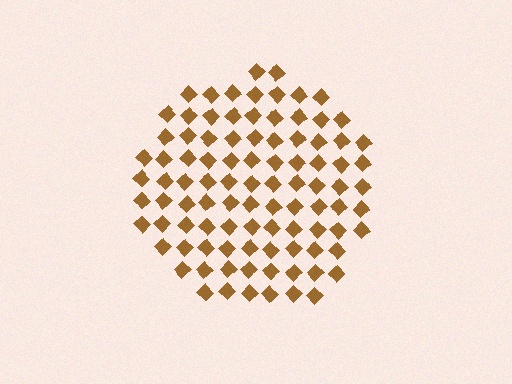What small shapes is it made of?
It is made of small diamonds.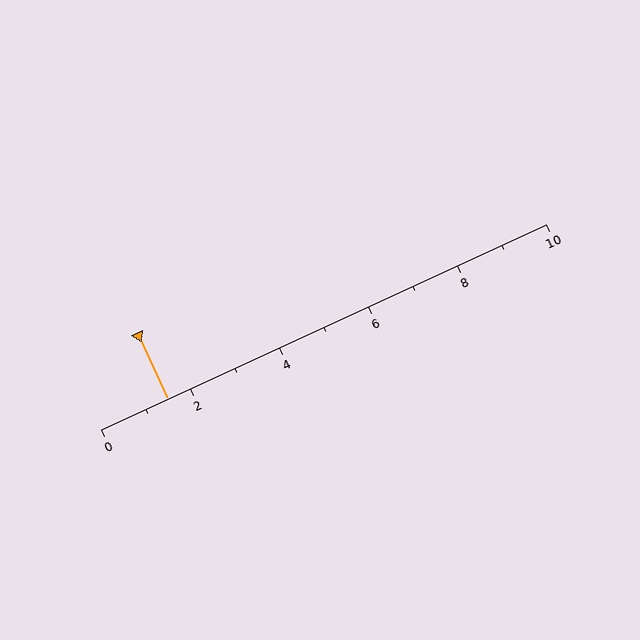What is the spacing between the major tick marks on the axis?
The major ticks are spaced 2 apart.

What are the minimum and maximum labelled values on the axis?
The axis runs from 0 to 10.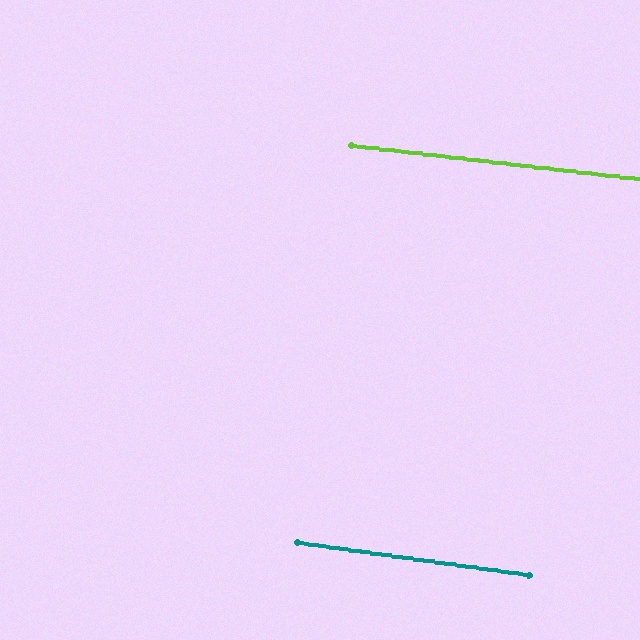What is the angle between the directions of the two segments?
Approximately 1 degree.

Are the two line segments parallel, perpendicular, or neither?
Parallel — their directions differ by only 1.2°.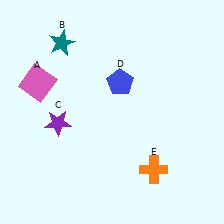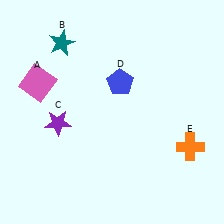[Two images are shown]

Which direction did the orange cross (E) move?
The orange cross (E) moved right.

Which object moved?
The orange cross (E) moved right.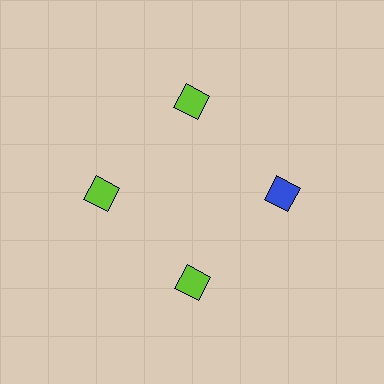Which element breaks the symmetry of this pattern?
The blue diamond at roughly the 3 o'clock position breaks the symmetry. All other shapes are lime diamonds.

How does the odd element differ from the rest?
It has a different color: blue instead of lime.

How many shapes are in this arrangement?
There are 4 shapes arranged in a ring pattern.